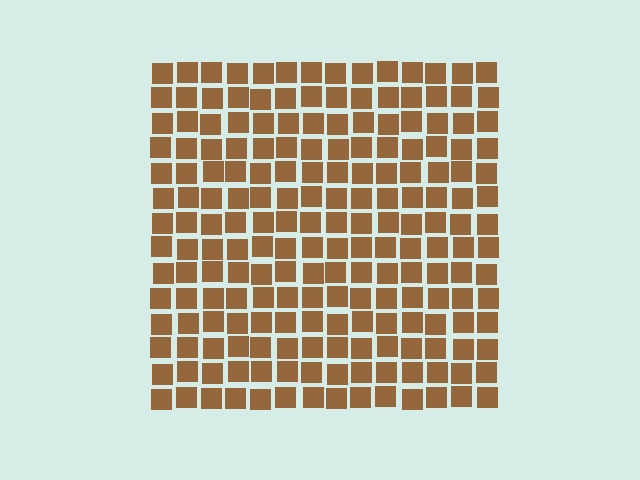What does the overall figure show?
The overall figure shows a square.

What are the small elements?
The small elements are squares.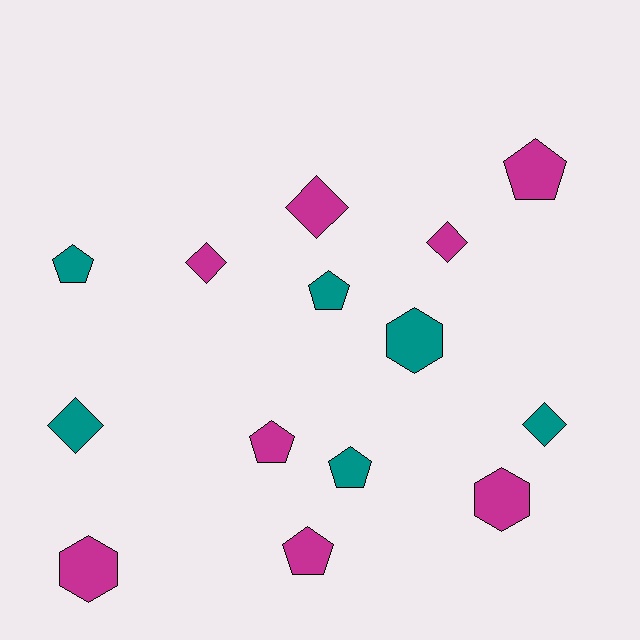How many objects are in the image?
There are 14 objects.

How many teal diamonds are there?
There are 2 teal diamonds.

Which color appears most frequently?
Magenta, with 8 objects.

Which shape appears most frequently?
Pentagon, with 6 objects.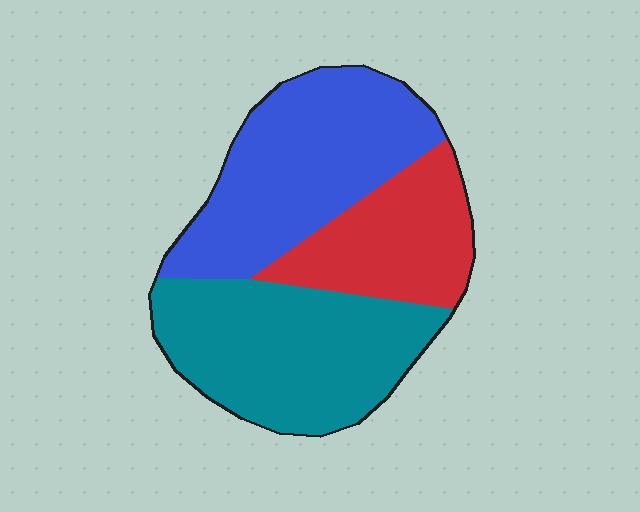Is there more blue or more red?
Blue.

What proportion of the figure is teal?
Teal covers 39% of the figure.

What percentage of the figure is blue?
Blue takes up about three eighths (3/8) of the figure.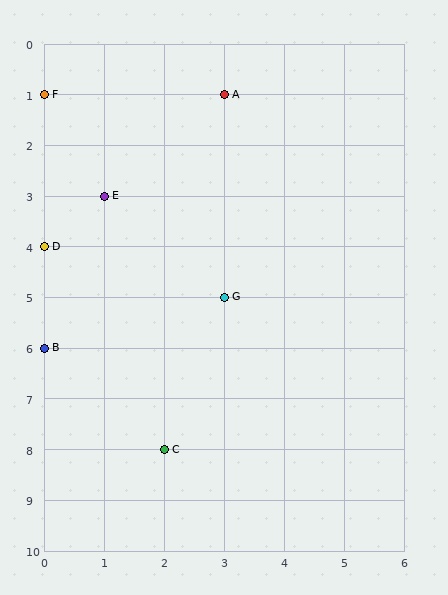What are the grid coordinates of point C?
Point C is at grid coordinates (2, 8).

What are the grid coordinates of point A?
Point A is at grid coordinates (3, 1).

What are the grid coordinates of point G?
Point G is at grid coordinates (3, 5).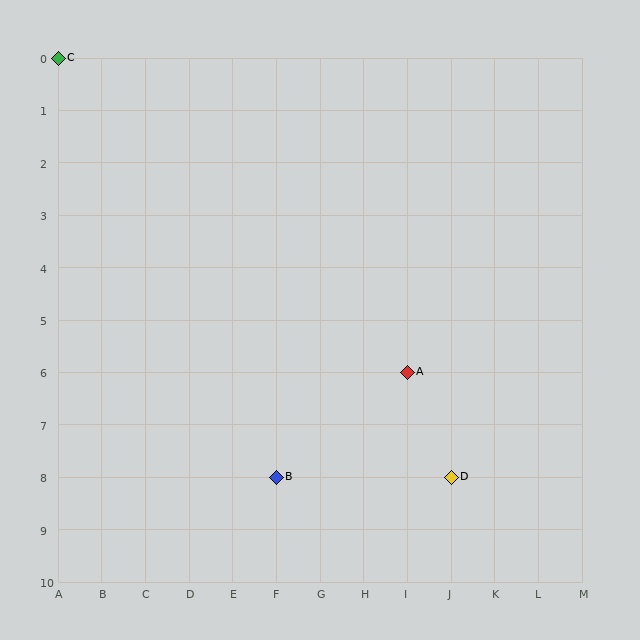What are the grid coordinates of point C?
Point C is at grid coordinates (A, 0).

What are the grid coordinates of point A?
Point A is at grid coordinates (I, 6).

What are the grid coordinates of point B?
Point B is at grid coordinates (F, 8).